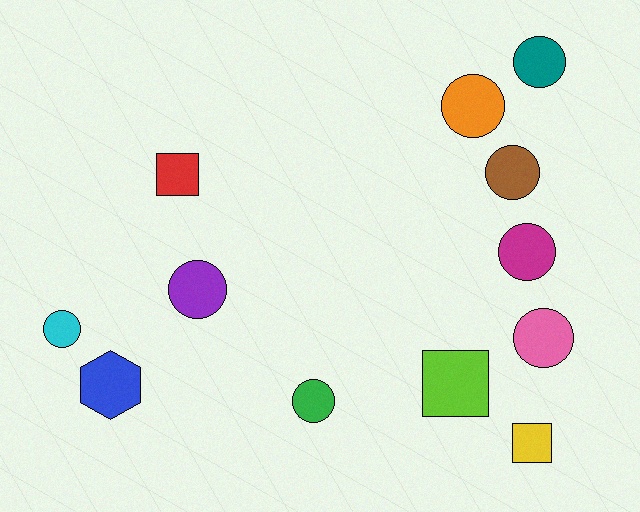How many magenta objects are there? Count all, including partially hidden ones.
There is 1 magenta object.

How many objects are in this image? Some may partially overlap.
There are 12 objects.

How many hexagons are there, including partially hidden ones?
There is 1 hexagon.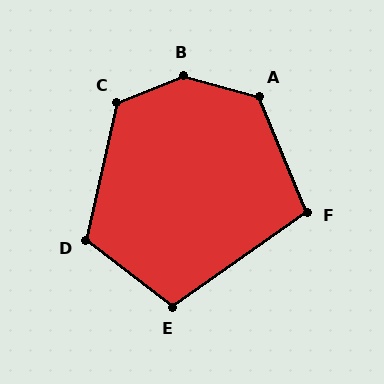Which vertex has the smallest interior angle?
F, at approximately 103 degrees.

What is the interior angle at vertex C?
Approximately 125 degrees (obtuse).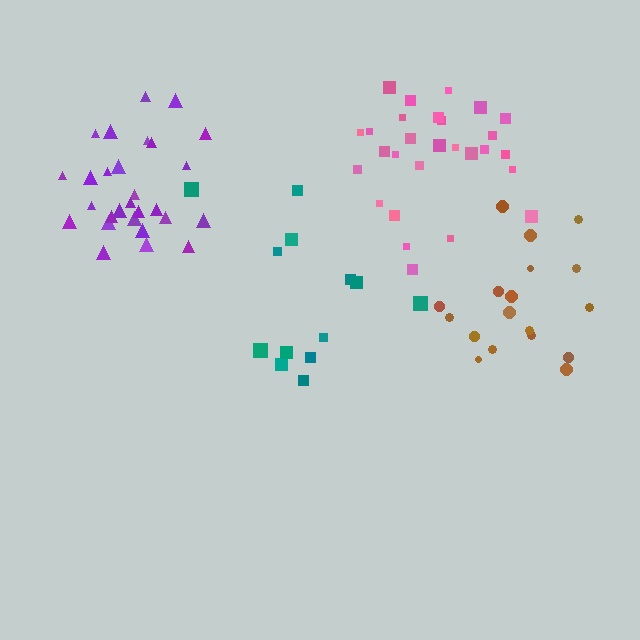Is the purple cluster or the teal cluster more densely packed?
Purple.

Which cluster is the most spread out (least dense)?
Teal.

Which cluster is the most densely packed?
Purple.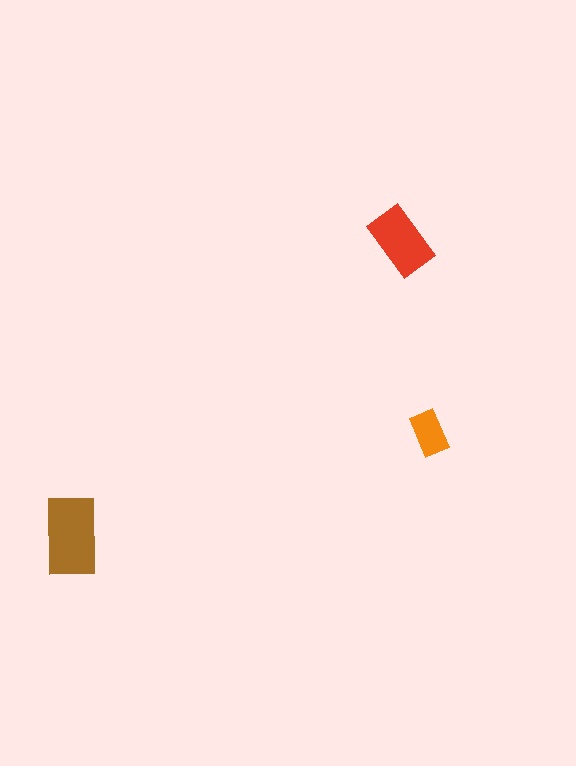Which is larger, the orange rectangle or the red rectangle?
The red one.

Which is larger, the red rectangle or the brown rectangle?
The brown one.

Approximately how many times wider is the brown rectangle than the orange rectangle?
About 2 times wider.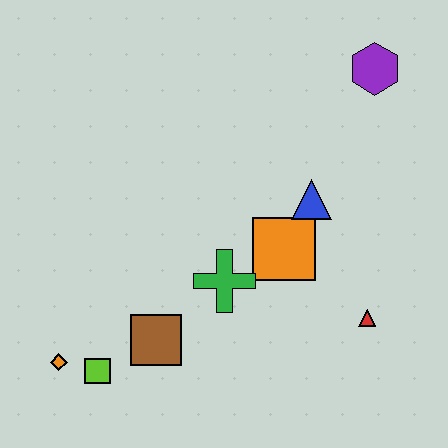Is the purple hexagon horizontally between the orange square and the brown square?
No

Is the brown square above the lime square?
Yes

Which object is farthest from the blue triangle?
The orange diamond is farthest from the blue triangle.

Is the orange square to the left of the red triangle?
Yes